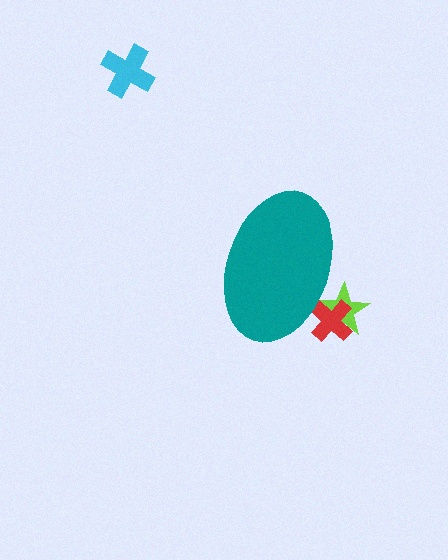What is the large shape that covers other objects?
A teal ellipse.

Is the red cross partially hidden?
Yes, the red cross is partially hidden behind the teal ellipse.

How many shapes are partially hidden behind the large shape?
2 shapes are partially hidden.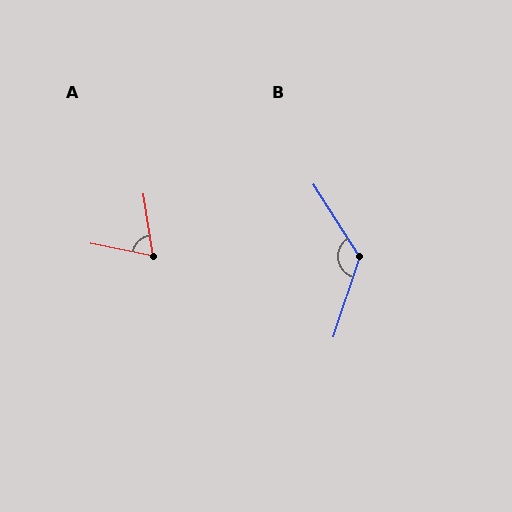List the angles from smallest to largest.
A (70°), B (129°).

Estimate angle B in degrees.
Approximately 129 degrees.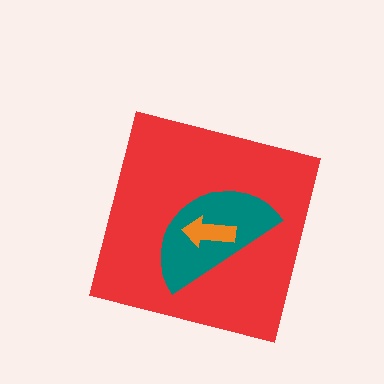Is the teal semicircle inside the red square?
Yes.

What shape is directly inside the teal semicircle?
The orange arrow.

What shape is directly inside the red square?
The teal semicircle.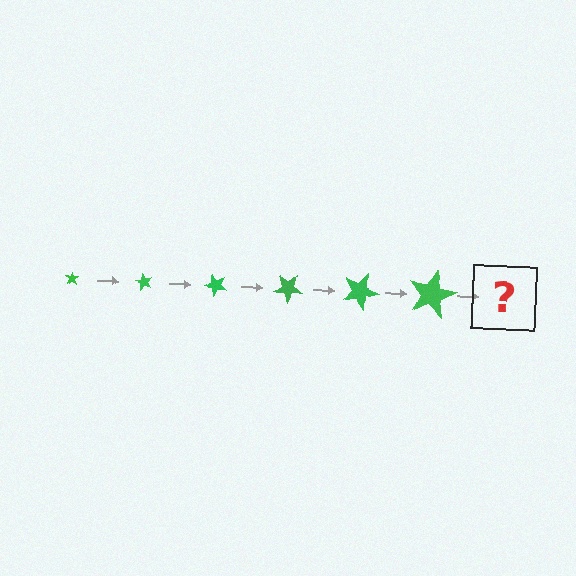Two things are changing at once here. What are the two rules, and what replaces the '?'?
The two rules are that the star grows larger each step and it rotates 60 degrees each step. The '?' should be a star, larger than the previous one and rotated 360 degrees from the start.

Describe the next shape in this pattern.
It should be a star, larger than the previous one and rotated 360 degrees from the start.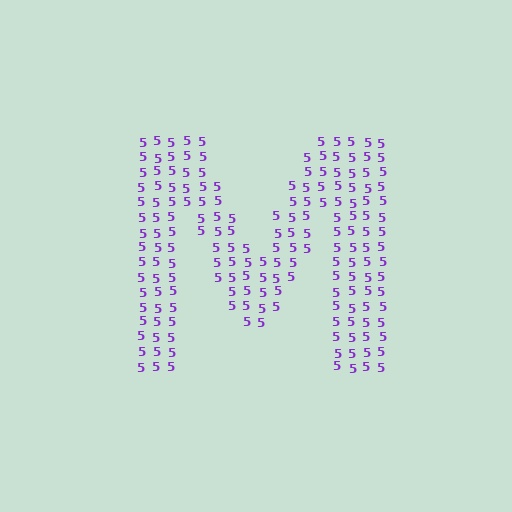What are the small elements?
The small elements are digit 5's.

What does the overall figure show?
The overall figure shows the letter M.